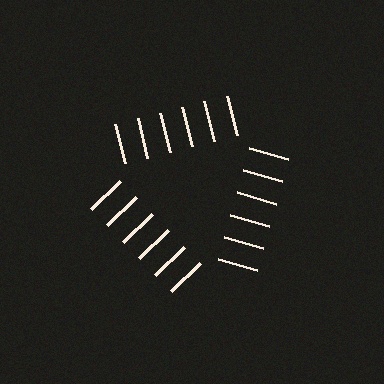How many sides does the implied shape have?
3 sides — the line-ends trace a triangle.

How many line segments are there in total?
18 — 6 along each of the 3 edges.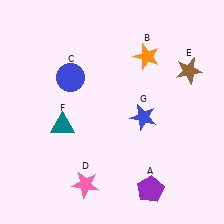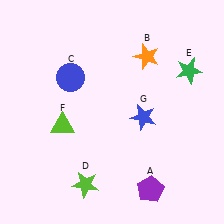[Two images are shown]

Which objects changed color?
D changed from pink to lime. E changed from brown to green. F changed from teal to lime.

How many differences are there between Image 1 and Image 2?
There are 3 differences between the two images.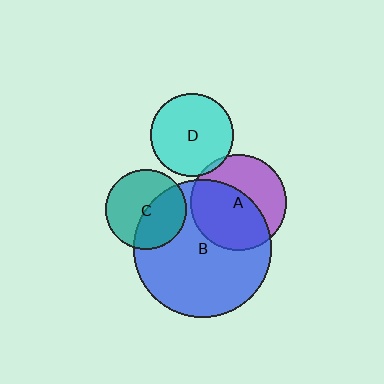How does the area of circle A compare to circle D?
Approximately 1.4 times.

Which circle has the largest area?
Circle B (blue).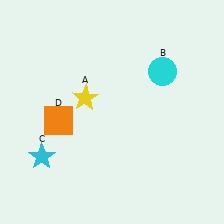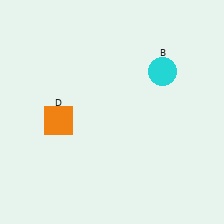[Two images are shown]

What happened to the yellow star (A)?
The yellow star (A) was removed in Image 2. It was in the top-left area of Image 1.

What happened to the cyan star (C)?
The cyan star (C) was removed in Image 2. It was in the bottom-left area of Image 1.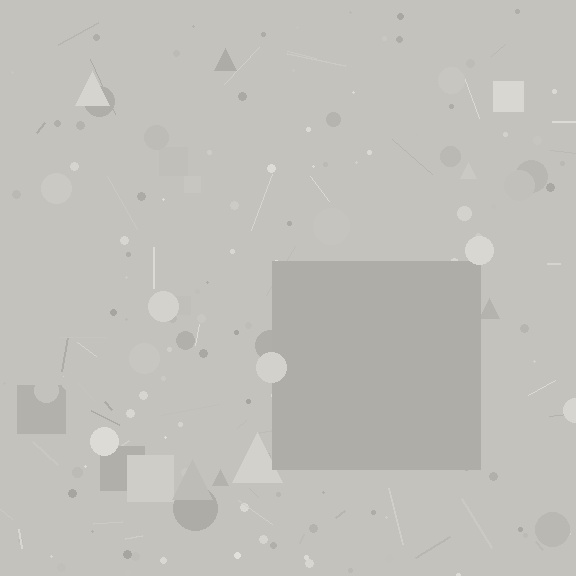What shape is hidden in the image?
A square is hidden in the image.